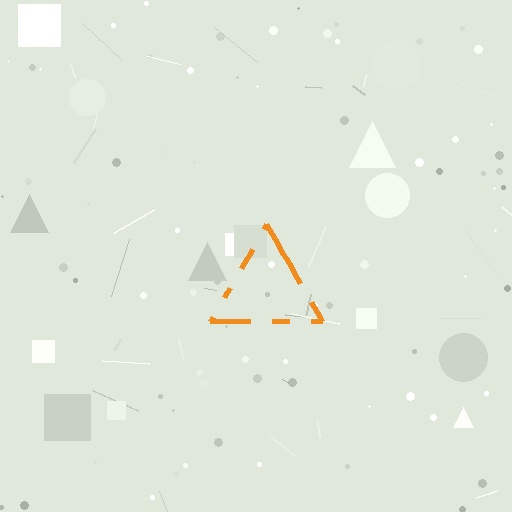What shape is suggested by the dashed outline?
The dashed outline suggests a triangle.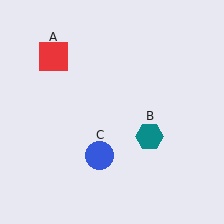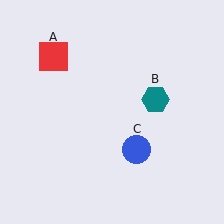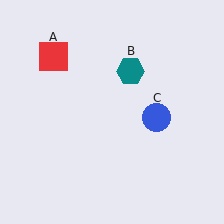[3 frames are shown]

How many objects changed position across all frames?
2 objects changed position: teal hexagon (object B), blue circle (object C).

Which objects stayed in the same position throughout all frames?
Red square (object A) remained stationary.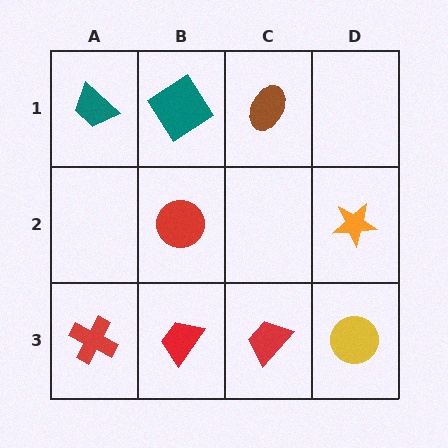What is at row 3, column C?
A red trapezoid.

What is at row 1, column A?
A teal trapezoid.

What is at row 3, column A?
A red cross.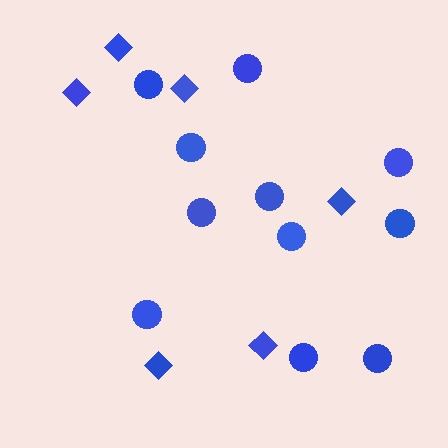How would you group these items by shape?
There are 2 groups: one group of circles (11) and one group of diamonds (6).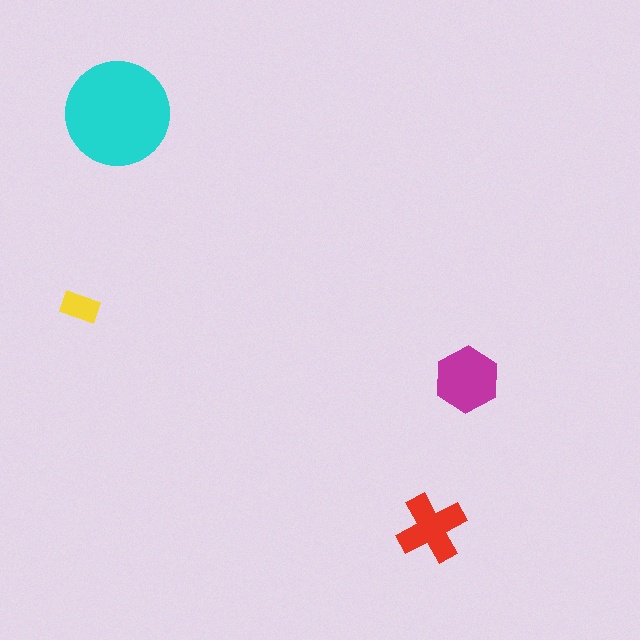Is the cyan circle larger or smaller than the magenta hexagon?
Larger.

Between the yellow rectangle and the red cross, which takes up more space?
The red cross.